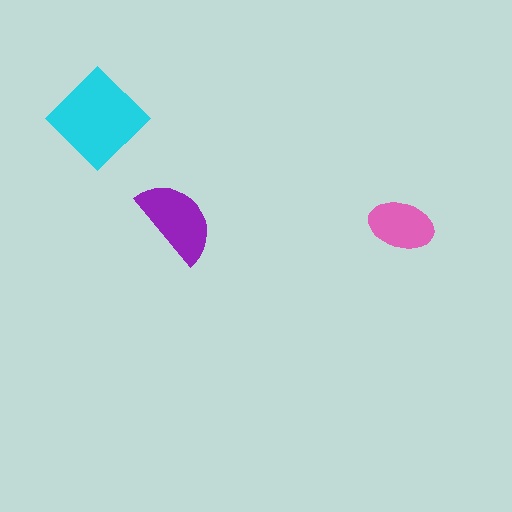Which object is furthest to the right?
The pink ellipse is rightmost.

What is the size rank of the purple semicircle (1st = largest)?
2nd.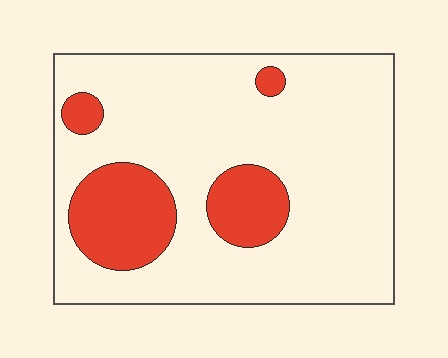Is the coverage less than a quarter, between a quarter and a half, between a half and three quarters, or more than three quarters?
Less than a quarter.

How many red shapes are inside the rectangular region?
4.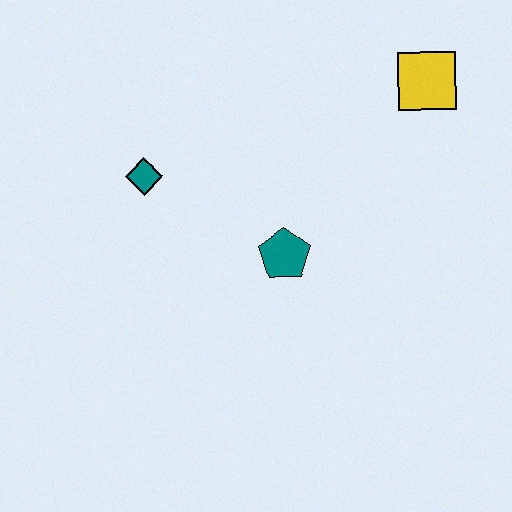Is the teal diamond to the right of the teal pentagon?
No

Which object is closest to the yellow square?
The teal pentagon is closest to the yellow square.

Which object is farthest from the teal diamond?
The yellow square is farthest from the teal diamond.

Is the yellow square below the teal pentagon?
No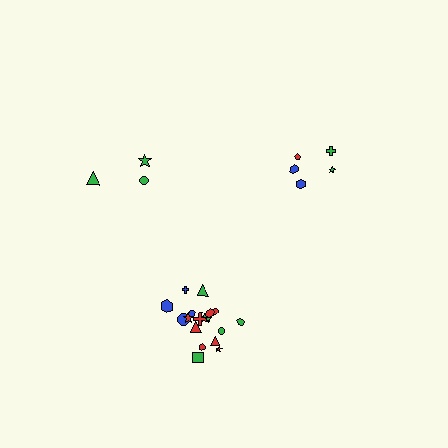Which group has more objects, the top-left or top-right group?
The top-right group.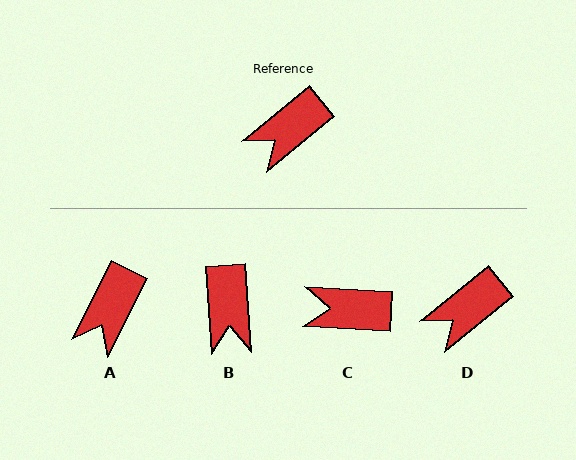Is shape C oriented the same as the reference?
No, it is off by about 43 degrees.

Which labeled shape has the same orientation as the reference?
D.